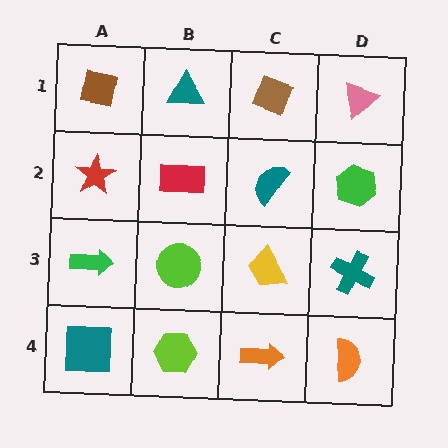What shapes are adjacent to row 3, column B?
A red rectangle (row 2, column B), a lime hexagon (row 4, column B), a green arrow (row 3, column A), a yellow trapezoid (row 3, column C).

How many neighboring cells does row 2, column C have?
4.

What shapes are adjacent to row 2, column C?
A brown diamond (row 1, column C), a yellow trapezoid (row 3, column C), a red rectangle (row 2, column B), a green hexagon (row 2, column D).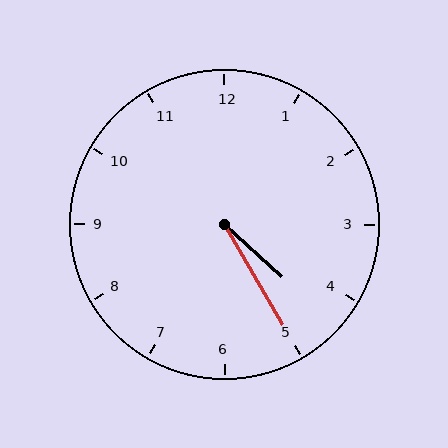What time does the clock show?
4:25.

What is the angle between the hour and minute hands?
Approximately 18 degrees.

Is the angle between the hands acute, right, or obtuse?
It is acute.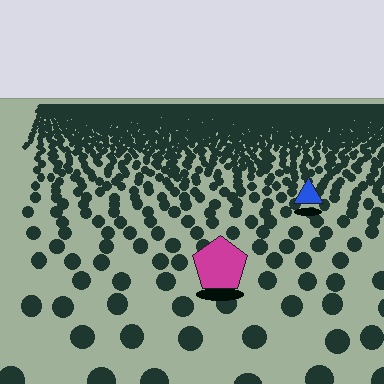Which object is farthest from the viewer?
The blue triangle is farthest from the viewer. It appears smaller and the ground texture around it is denser.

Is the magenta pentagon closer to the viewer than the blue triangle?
Yes. The magenta pentagon is closer — you can tell from the texture gradient: the ground texture is coarser near it.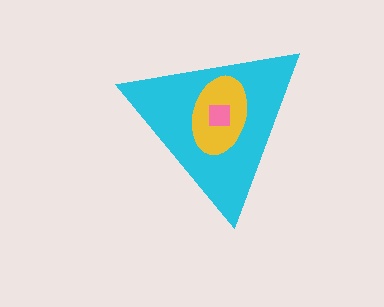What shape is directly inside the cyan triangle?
The yellow ellipse.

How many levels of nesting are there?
3.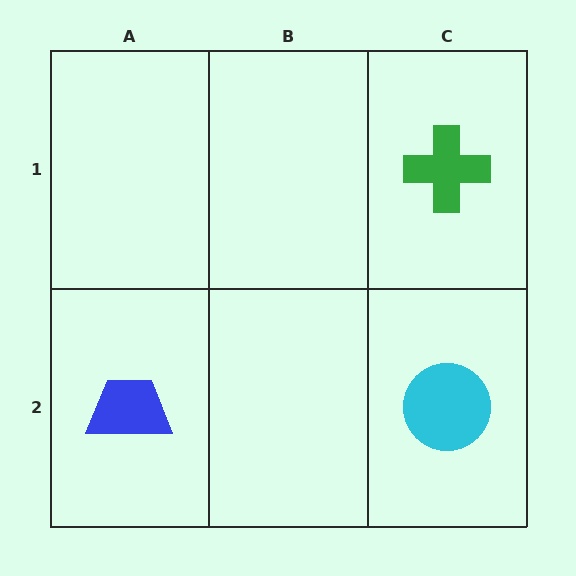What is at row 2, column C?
A cyan circle.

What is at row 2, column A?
A blue trapezoid.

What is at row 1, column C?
A green cross.